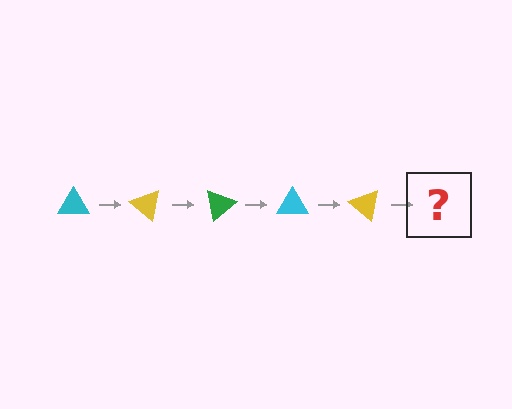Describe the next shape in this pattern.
It should be a green triangle, rotated 200 degrees from the start.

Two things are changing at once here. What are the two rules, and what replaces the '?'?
The two rules are that it rotates 40 degrees each step and the color cycles through cyan, yellow, and green. The '?' should be a green triangle, rotated 200 degrees from the start.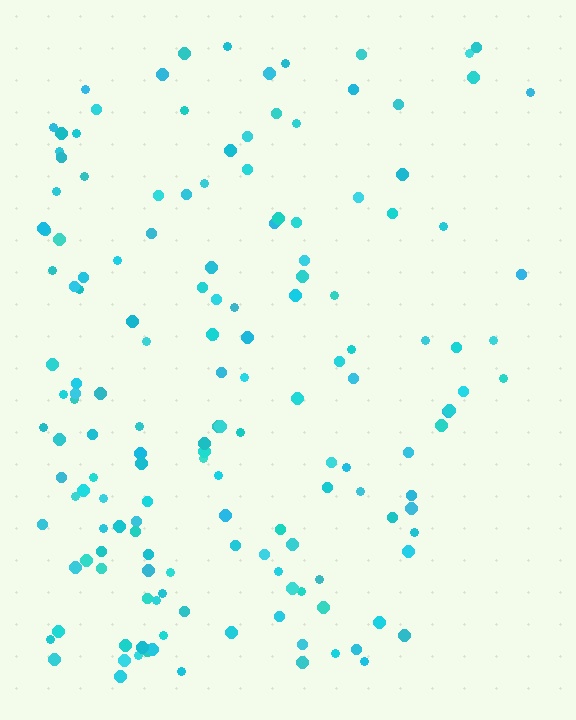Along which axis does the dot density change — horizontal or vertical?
Horizontal.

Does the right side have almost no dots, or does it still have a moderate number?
Still a moderate number, just noticeably fewer than the left.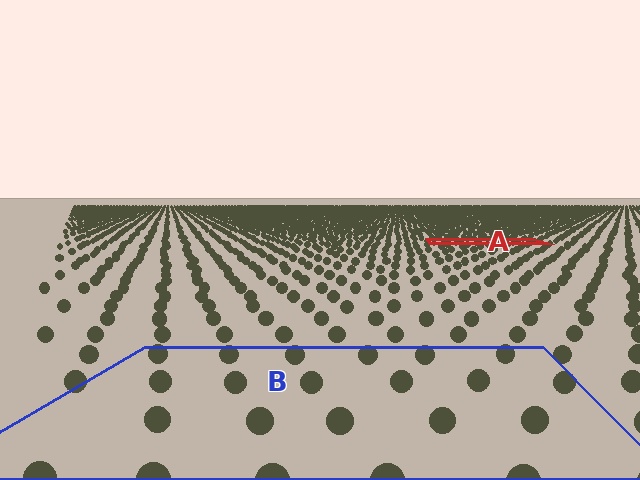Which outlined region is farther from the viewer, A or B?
Region A is farther from the viewer — the texture elements inside it appear smaller and more densely packed.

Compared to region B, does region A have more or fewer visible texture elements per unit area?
Region A has more texture elements per unit area — they are packed more densely because it is farther away.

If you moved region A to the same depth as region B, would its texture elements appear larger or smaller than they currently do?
They would appear larger. At a closer depth, the same texture elements are projected at a bigger on-screen size.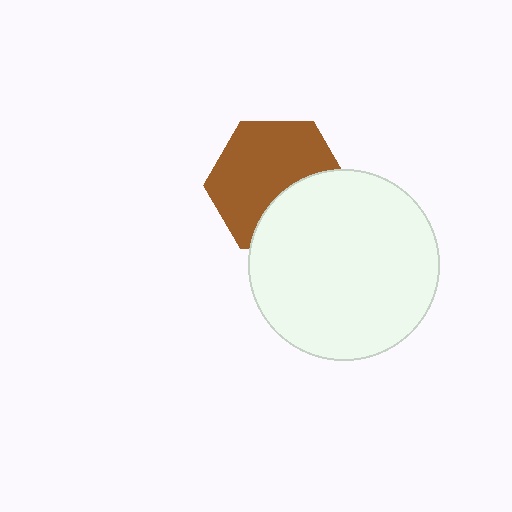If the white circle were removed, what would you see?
You would see the complete brown hexagon.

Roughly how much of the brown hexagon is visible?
About half of it is visible (roughly 65%).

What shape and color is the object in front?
The object in front is a white circle.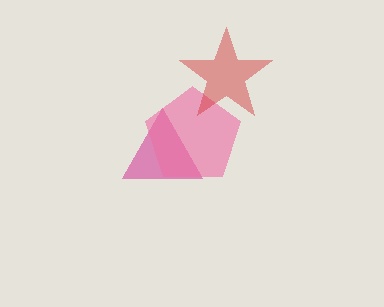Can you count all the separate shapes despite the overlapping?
Yes, there are 3 separate shapes.